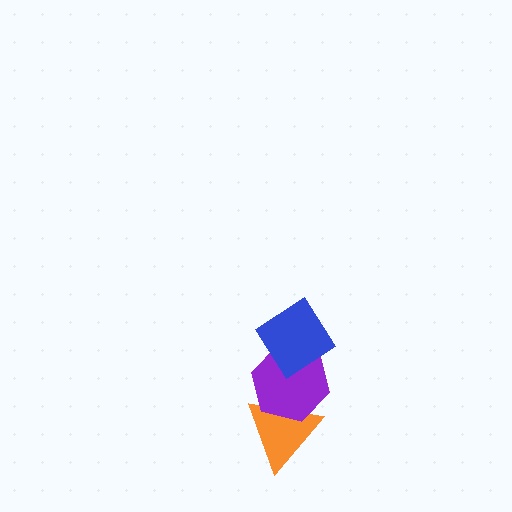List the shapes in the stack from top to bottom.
From top to bottom: the blue diamond, the purple hexagon, the orange triangle.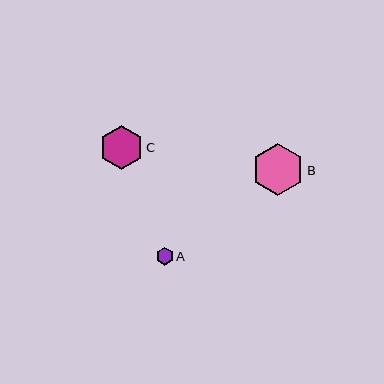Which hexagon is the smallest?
Hexagon A is the smallest with a size of approximately 17 pixels.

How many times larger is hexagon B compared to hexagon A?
Hexagon B is approximately 3.0 times the size of hexagon A.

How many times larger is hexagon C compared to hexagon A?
Hexagon C is approximately 2.5 times the size of hexagon A.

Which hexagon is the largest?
Hexagon B is the largest with a size of approximately 52 pixels.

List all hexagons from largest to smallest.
From largest to smallest: B, C, A.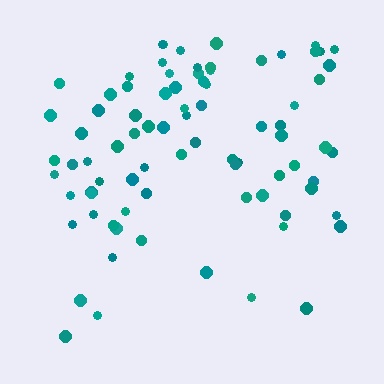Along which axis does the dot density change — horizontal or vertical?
Vertical.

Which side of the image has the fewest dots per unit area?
The bottom.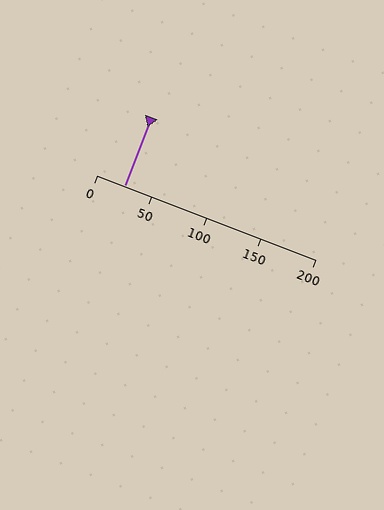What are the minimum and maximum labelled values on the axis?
The axis runs from 0 to 200.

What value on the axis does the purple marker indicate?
The marker indicates approximately 25.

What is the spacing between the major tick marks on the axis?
The major ticks are spaced 50 apart.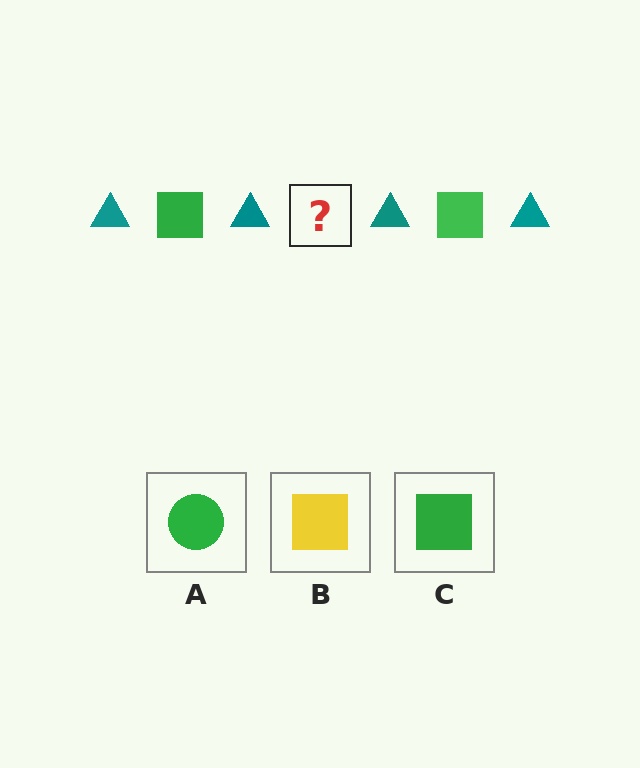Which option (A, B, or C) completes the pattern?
C.